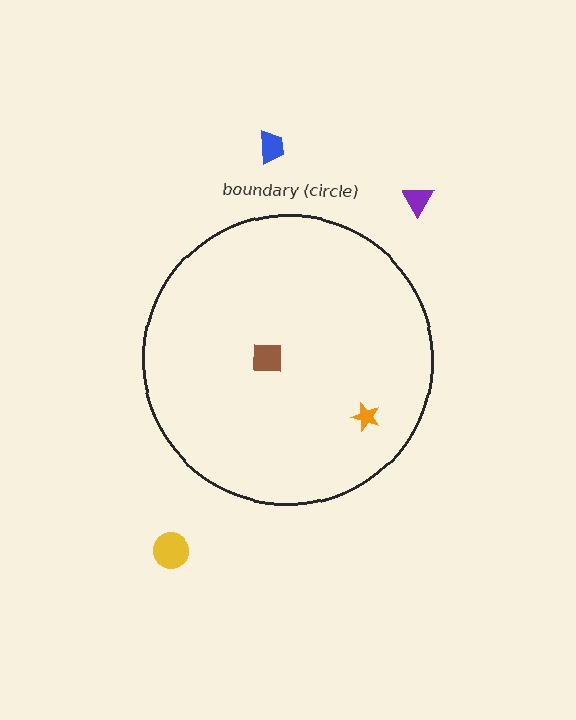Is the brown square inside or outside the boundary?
Inside.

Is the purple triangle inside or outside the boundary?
Outside.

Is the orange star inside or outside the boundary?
Inside.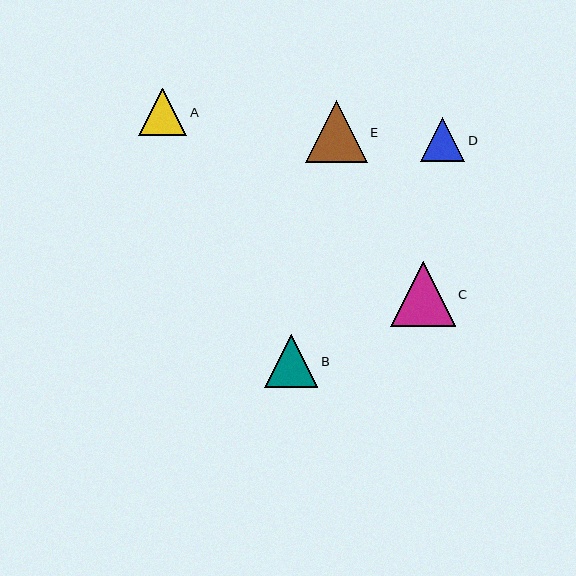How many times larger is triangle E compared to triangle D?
Triangle E is approximately 1.4 times the size of triangle D.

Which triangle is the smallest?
Triangle D is the smallest with a size of approximately 44 pixels.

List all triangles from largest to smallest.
From largest to smallest: C, E, B, A, D.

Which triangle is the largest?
Triangle C is the largest with a size of approximately 64 pixels.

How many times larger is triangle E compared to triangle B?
Triangle E is approximately 1.2 times the size of triangle B.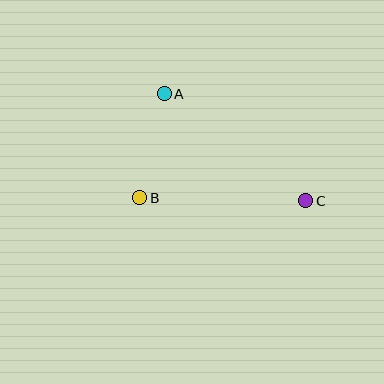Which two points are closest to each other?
Points A and B are closest to each other.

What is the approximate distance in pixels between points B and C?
The distance between B and C is approximately 166 pixels.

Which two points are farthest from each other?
Points A and C are farthest from each other.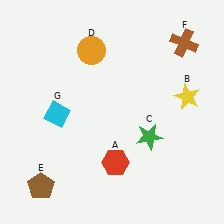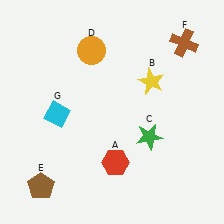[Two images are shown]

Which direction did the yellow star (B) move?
The yellow star (B) moved left.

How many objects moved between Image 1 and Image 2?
1 object moved between the two images.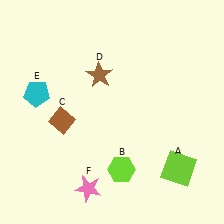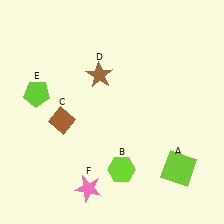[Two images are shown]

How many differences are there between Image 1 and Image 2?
There is 1 difference between the two images.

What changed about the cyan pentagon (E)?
In Image 1, E is cyan. In Image 2, it changed to lime.